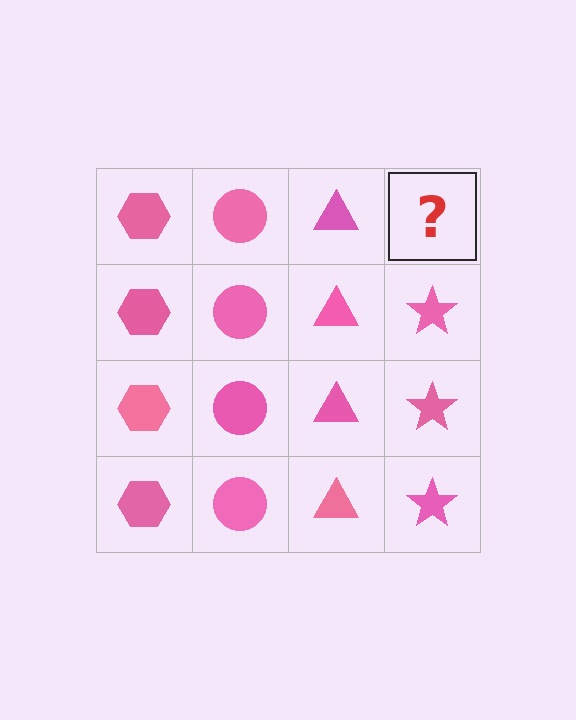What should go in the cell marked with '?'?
The missing cell should contain a pink star.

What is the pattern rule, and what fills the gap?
The rule is that each column has a consistent shape. The gap should be filled with a pink star.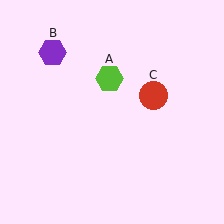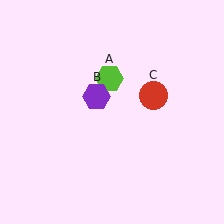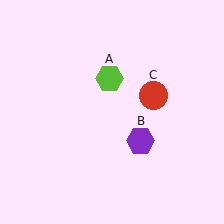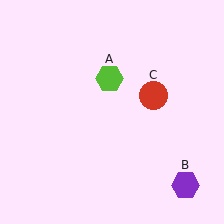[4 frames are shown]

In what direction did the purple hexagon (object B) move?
The purple hexagon (object B) moved down and to the right.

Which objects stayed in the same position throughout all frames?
Lime hexagon (object A) and red circle (object C) remained stationary.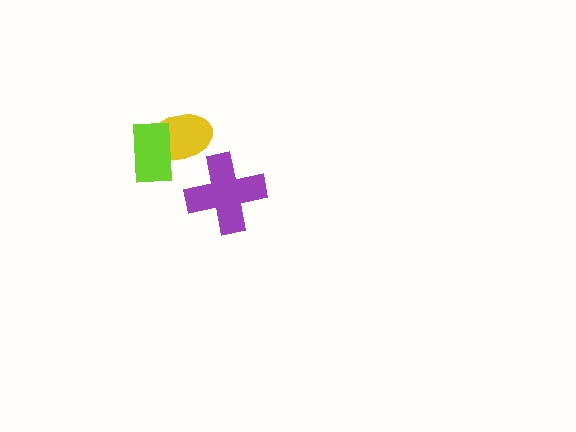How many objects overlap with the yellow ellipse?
1 object overlaps with the yellow ellipse.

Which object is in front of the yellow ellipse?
The lime rectangle is in front of the yellow ellipse.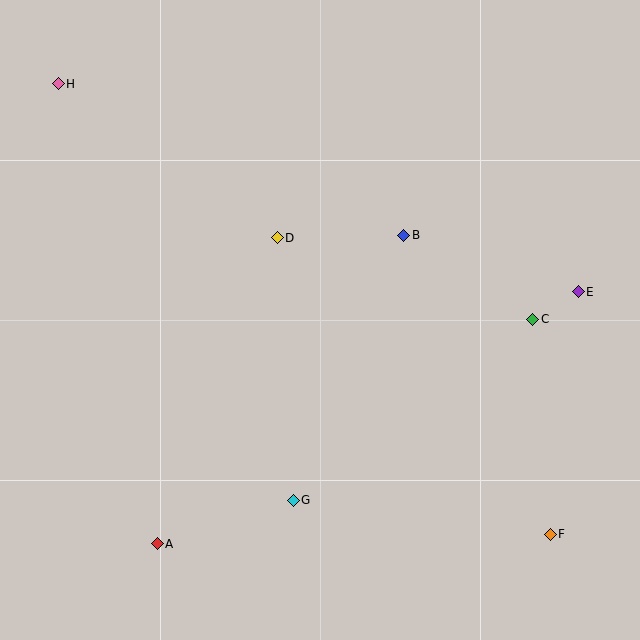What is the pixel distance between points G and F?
The distance between G and F is 260 pixels.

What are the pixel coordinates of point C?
Point C is at (533, 319).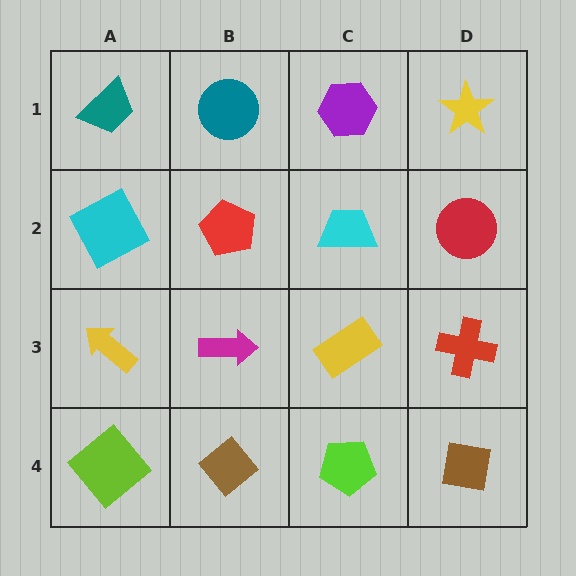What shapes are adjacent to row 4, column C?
A yellow rectangle (row 3, column C), a brown diamond (row 4, column B), a brown square (row 4, column D).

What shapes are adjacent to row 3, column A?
A cyan square (row 2, column A), a lime diamond (row 4, column A), a magenta arrow (row 3, column B).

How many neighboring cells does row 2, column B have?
4.